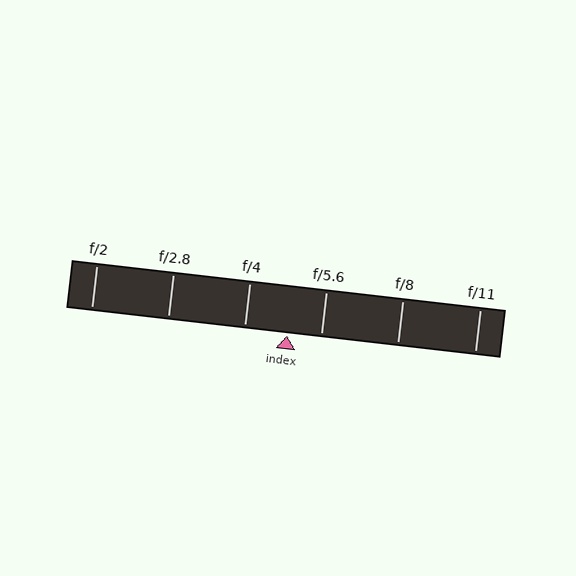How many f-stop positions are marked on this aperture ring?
There are 6 f-stop positions marked.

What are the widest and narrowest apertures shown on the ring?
The widest aperture shown is f/2 and the narrowest is f/11.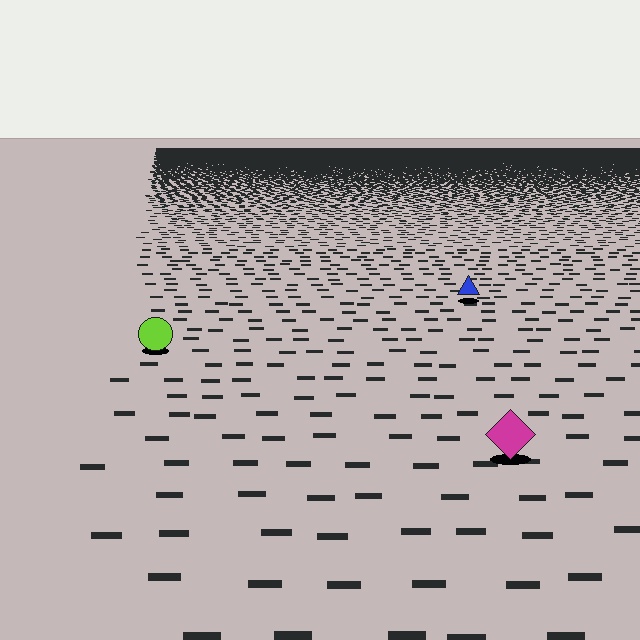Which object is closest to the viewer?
The magenta diamond is closest. The texture marks near it are larger and more spread out.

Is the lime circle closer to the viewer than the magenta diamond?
No. The magenta diamond is closer — you can tell from the texture gradient: the ground texture is coarser near it.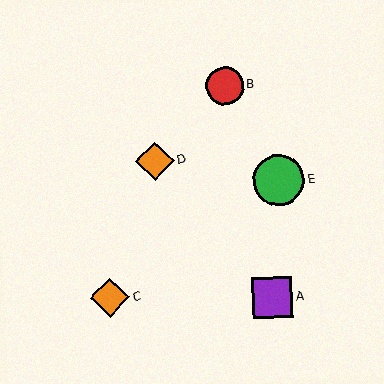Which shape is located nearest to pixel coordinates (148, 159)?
The orange diamond (labeled D) at (155, 161) is nearest to that location.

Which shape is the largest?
The green circle (labeled E) is the largest.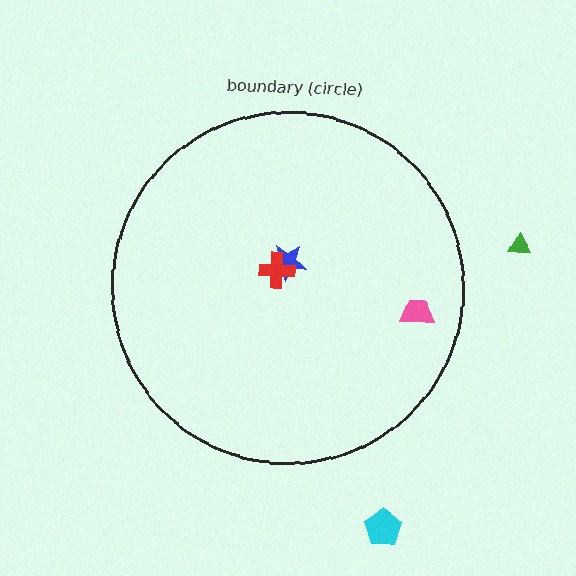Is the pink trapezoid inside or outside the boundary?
Inside.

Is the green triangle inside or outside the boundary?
Outside.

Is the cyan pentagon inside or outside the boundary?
Outside.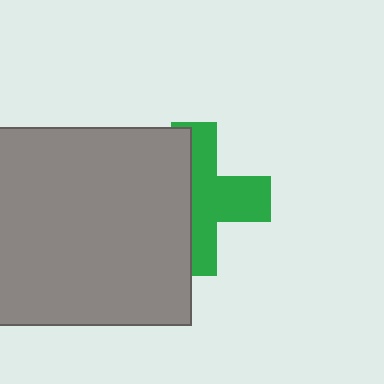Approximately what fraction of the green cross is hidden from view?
Roughly 45% of the green cross is hidden behind the gray square.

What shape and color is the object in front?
The object in front is a gray square.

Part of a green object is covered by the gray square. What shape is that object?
It is a cross.